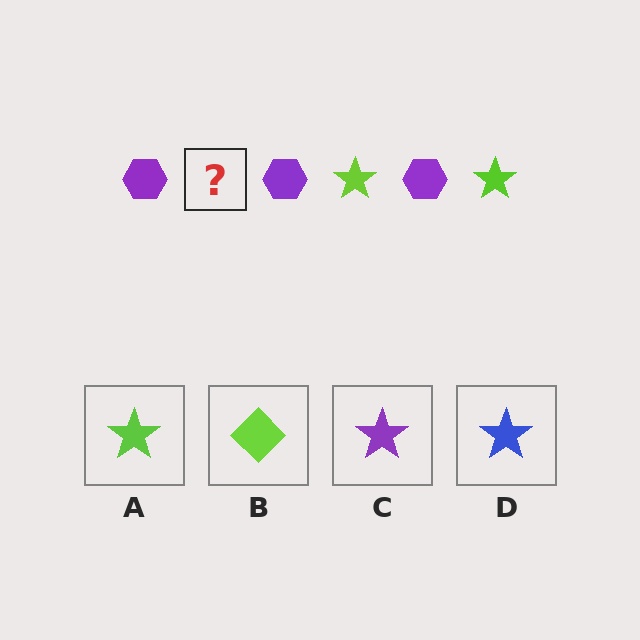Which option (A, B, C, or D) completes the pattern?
A.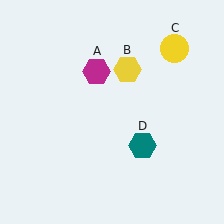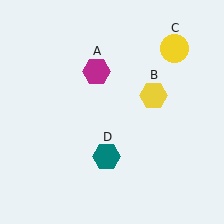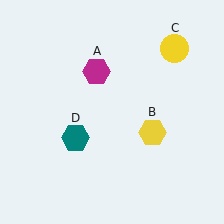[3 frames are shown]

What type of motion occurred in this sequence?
The yellow hexagon (object B), teal hexagon (object D) rotated clockwise around the center of the scene.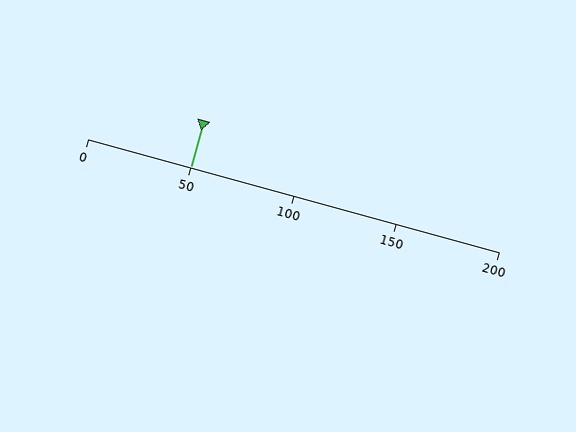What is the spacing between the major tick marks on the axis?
The major ticks are spaced 50 apart.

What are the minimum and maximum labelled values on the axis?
The axis runs from 0 to 200.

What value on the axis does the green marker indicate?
The marker indicates approximately 50.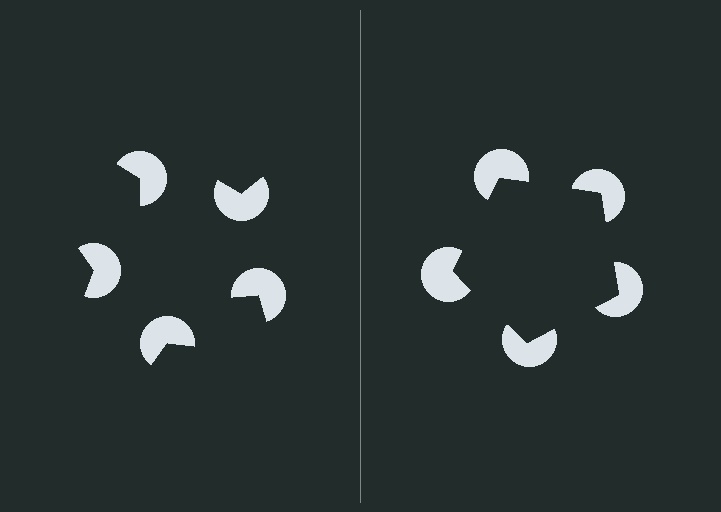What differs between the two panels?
The pac-man discs are positioned identically on both sides; only the wedge orientations differ. On the right they align to a pentagon; on the left they are misaligned.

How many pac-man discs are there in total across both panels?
10 — 5 on each side.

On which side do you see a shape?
An illusory pentagon appears on the right side. On the left side the wedge cuts are rotated, so no coherent shape forms.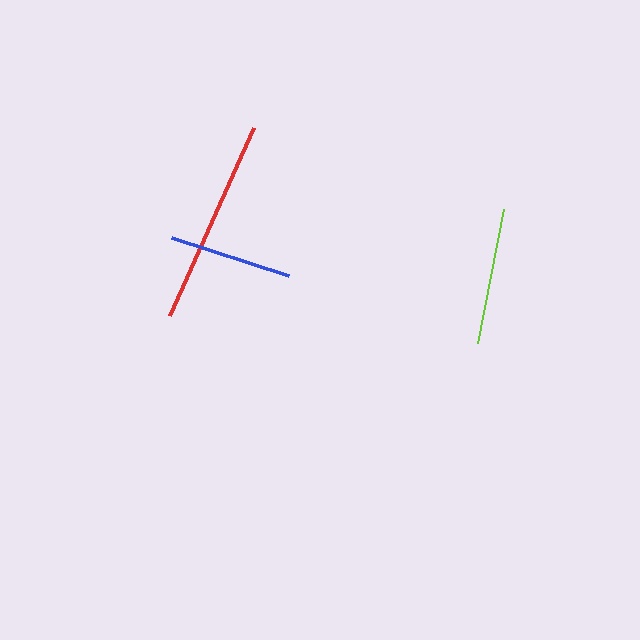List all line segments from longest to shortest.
From longest to shortest: red, lime, blue.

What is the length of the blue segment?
The blue segment is approximately 123 pixels long.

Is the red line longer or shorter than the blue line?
The red line is longer than the blue line.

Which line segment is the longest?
The red line is the longest at approximately 206 pixels.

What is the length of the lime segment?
The lime segment is approximately 137 pixels long.